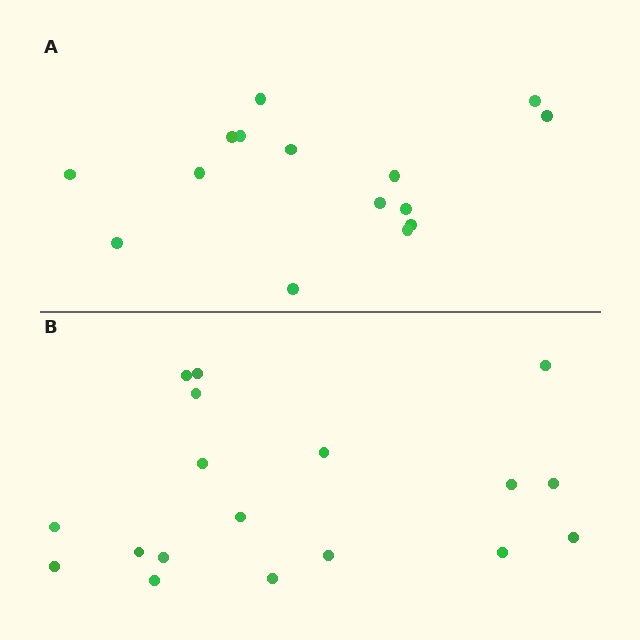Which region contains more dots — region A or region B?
Region B (the bottom region) has more dots.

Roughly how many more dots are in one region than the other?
Region B has just a few more — roughly 2 or 3 more dots than region A.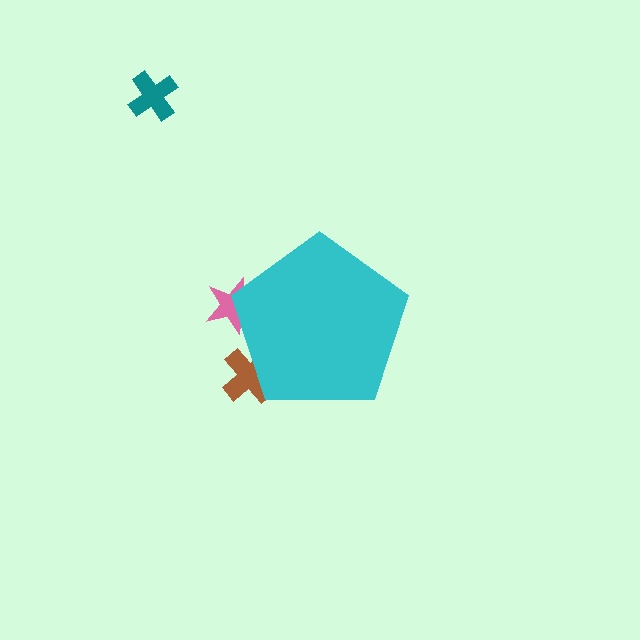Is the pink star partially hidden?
Yes, the pink star is partially hidden behind the cyan pentagon.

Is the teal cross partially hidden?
No, the teal cross is fully visible.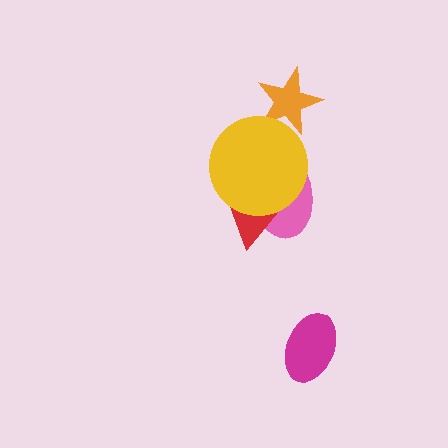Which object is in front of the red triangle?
The yellow circle is in front of the red triangle.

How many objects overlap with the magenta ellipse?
0 objects overlap with the magenta ellipse.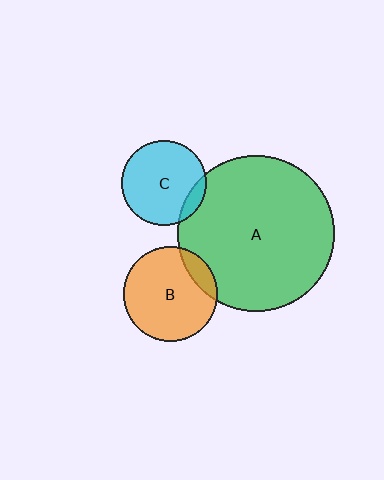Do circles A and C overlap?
Yes.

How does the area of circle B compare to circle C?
Approximately 1.2 times.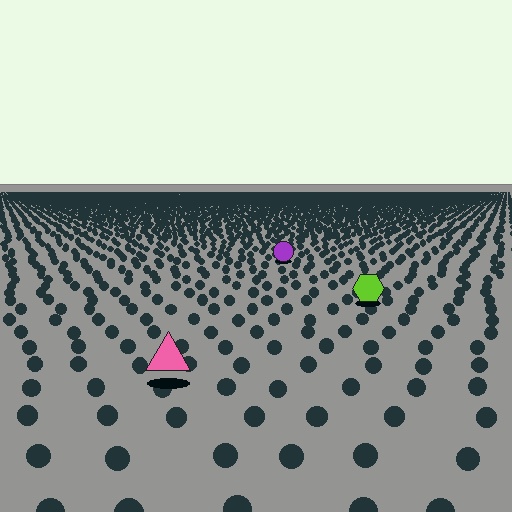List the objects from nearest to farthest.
From nearest to farthest: the pink triangle, the lime hexagon, the purple circle.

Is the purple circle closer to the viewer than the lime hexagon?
No. The lime hexagon is closer — you can tell from the texture gradient: the ground texture is coarser near it.